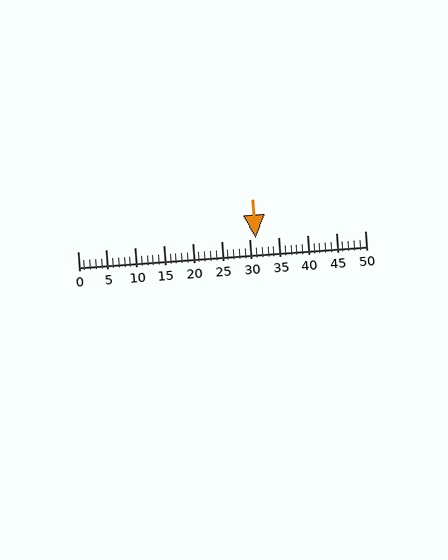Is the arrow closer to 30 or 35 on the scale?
The arrow is closer to 30.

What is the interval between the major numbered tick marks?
The major tick marks are spaced 5 units apart.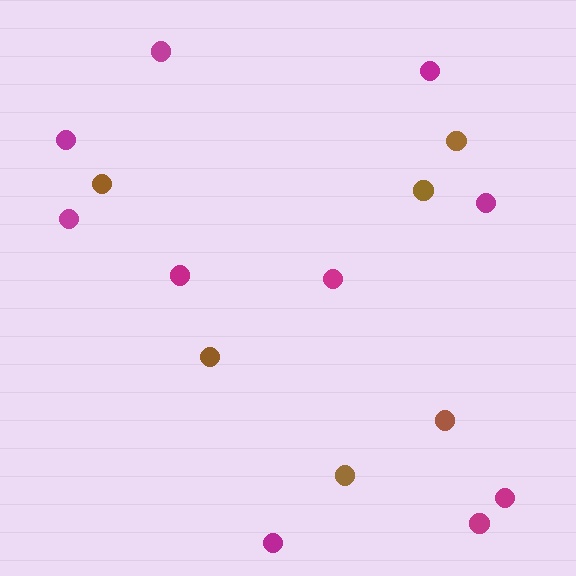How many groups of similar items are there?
There are 2 groups: one group of magenta circles (10) and one group of brown circles (6).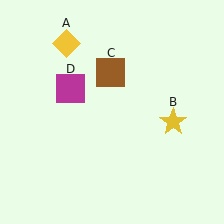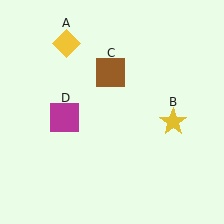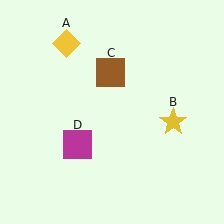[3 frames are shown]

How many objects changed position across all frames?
1 object changed position: magenta square (object D).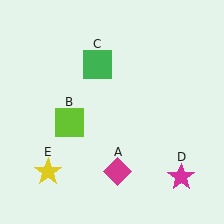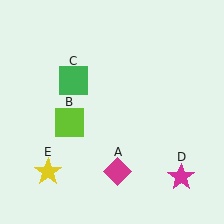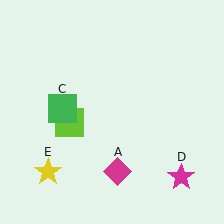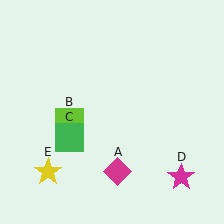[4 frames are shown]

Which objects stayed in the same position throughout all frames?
Magenta diamond (object A) and lime square (object B) and magenta star (object D) and yellow star (object E) remained stationary.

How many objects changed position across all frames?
1 object changed position: green square (object C).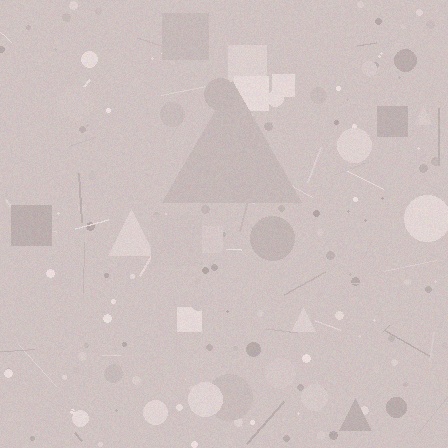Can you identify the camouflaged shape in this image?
The camouflaged shape is a triangle.